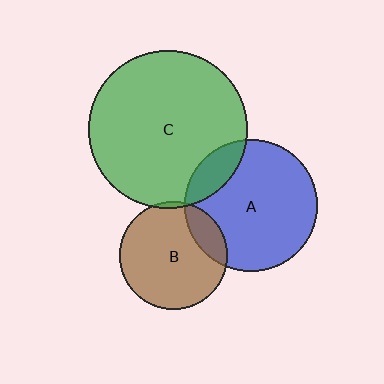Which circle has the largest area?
Circle C (green).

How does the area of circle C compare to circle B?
Approximately 2.2 times.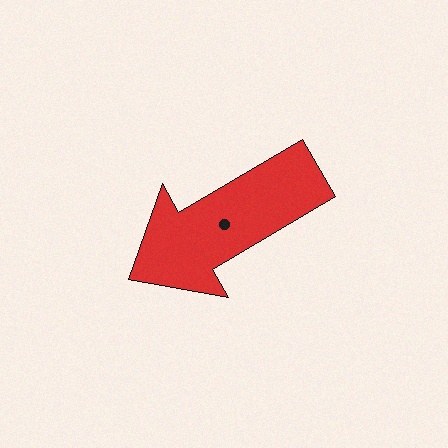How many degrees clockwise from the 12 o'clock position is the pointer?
Approximately 240 degrees.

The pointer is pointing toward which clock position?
Roughly 8 o'clock.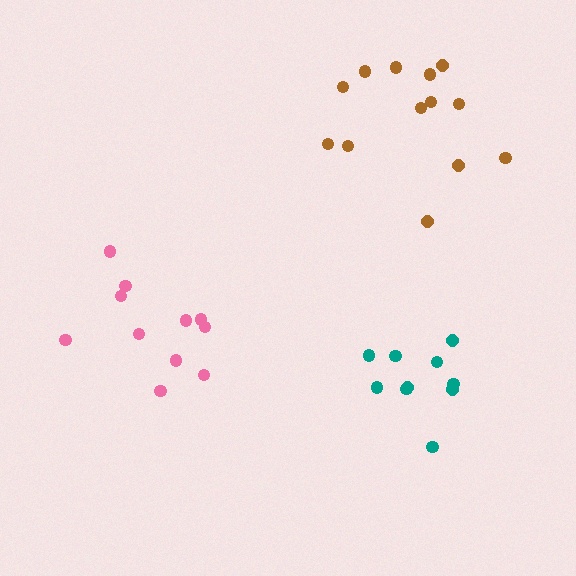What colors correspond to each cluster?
The clusters are colored: pink, teal, brown.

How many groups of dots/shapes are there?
There are 3 groups.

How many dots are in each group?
Group 1: 11 dots, Group 2: 10 dots, Group 3: 13 dots (34 total).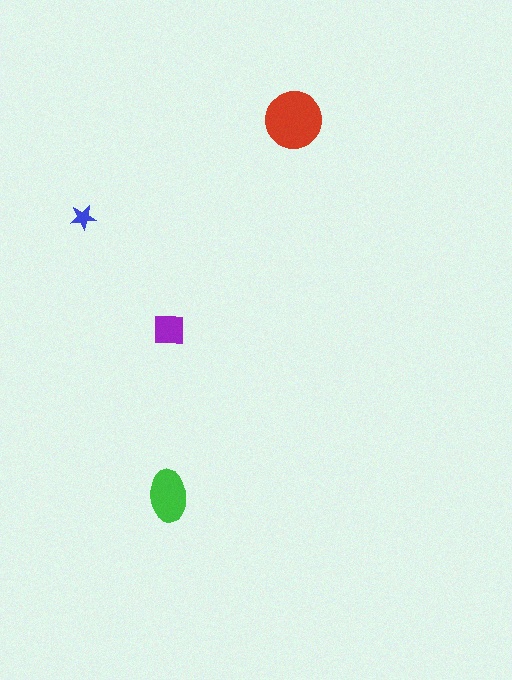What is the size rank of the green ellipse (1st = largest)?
2nd.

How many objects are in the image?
There are 4 objects in the image.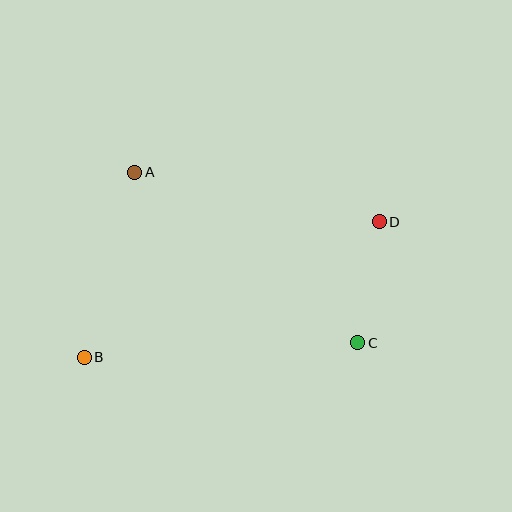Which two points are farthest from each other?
Points B and D are farthest from each other.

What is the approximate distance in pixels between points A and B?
The distance between A and B is approximately 192 pixels.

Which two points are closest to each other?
Points C and D are closest to each other.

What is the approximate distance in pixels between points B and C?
The distance between B and C is approximately 274 pixels.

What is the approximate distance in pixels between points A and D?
The distance between A and D is approximately 249 pixels.